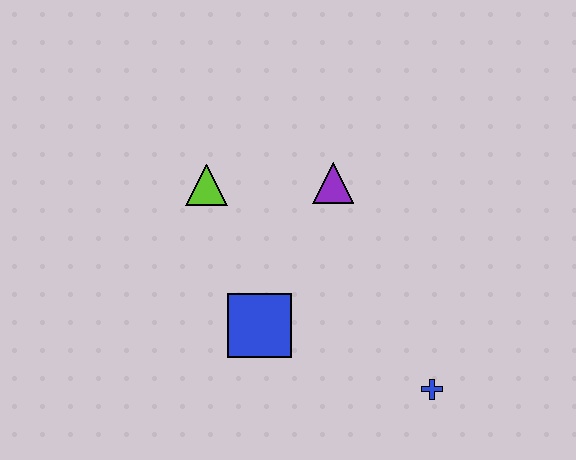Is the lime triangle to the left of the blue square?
Yes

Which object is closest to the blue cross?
The blue square is closest to the blue cross.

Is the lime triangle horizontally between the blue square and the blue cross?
No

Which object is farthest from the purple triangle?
The blue cross is farthest from the purple triangle.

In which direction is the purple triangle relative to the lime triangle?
The purple triangle is to the right of the lime triangle.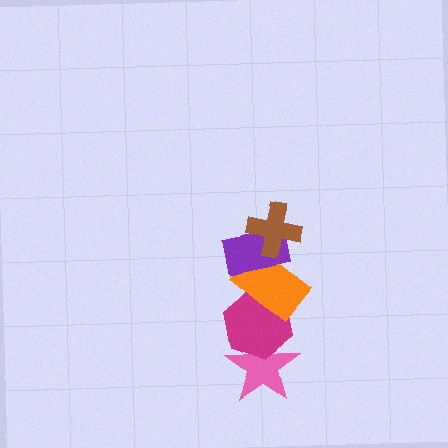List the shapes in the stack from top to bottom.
From top to bottom: the brown cross, the purple rectangle, the orange rectangle, the magenta hexagon, the pink star.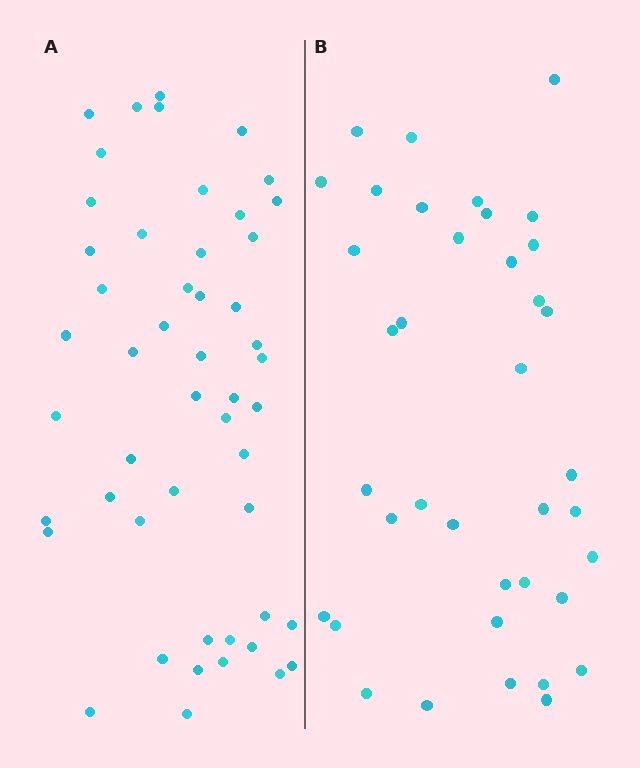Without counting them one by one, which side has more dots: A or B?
Region A (the left region) has more dots.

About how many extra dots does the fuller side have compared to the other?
Region A has roughly 12 or so more dots than region B.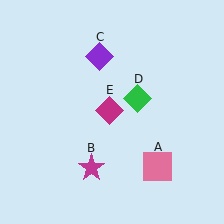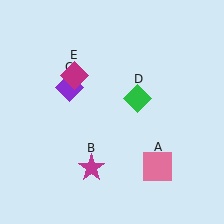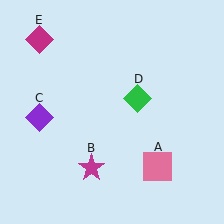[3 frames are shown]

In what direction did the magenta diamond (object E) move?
The magenta diamond (object E) moved up and to the left.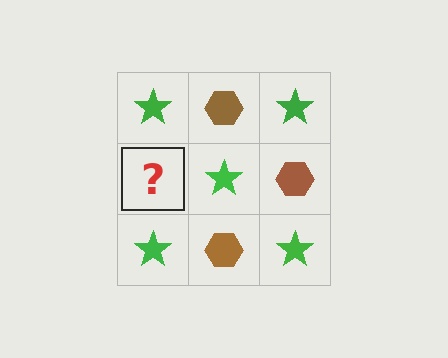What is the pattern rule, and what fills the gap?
The rule is that it alternates green star and brown hexagon in a checkerboard pattern. The gap should be filled with a brown hexagon.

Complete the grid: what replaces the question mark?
The question mark should be replaced with a brown hexagon.